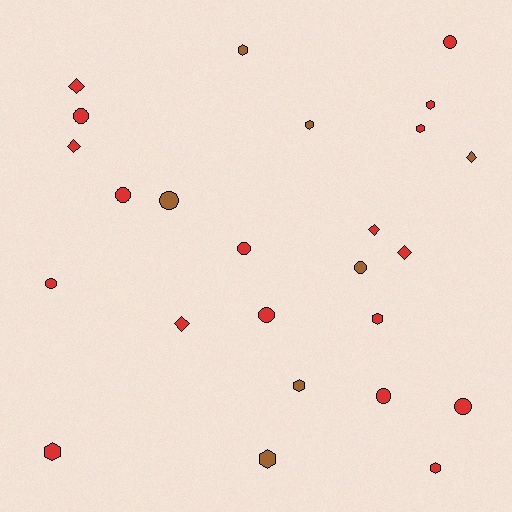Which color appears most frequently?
Red, with 18 objects.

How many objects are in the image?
There are 25 objects.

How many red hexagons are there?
There are 5 red hexagons.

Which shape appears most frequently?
Circle, with 10 objects.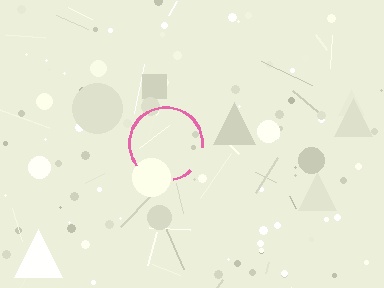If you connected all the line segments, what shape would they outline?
They would outline a circle.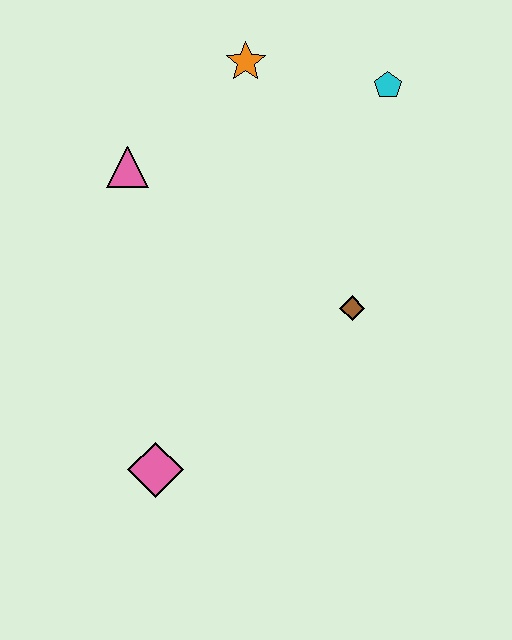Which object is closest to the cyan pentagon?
The orange star is closest to the cyan pentagon.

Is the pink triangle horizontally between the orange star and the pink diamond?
No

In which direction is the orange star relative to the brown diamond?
The orange star is above the brown diamond.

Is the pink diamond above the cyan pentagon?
No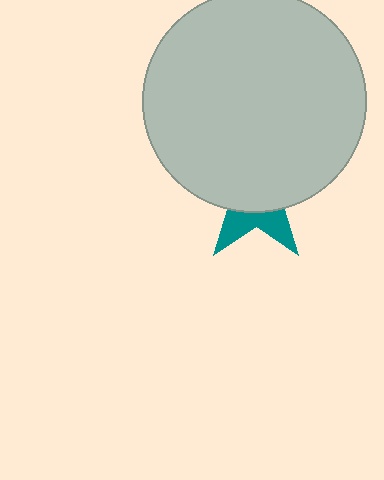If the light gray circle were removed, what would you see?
You would see the complete teal star.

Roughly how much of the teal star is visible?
A small part of it is visible (roughly 31%).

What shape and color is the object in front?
The object in front is a light gray circle.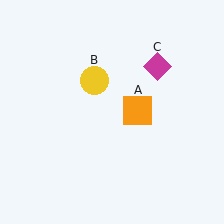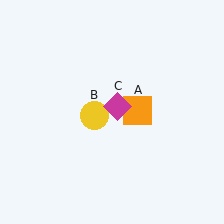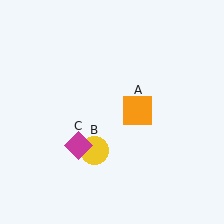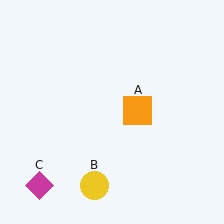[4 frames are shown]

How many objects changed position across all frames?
2 objects changed position: yellow circle (object B), magenta diamond (object C).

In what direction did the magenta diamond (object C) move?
The magenta diamond (object C) moved down and to the left.